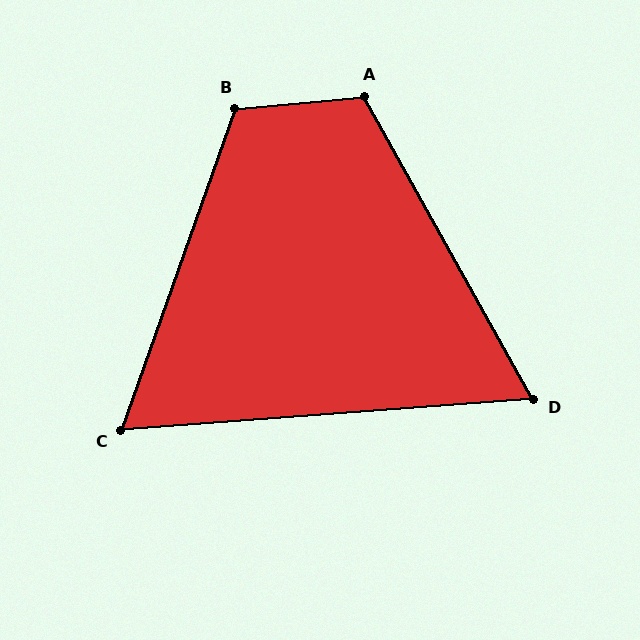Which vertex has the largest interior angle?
B, at approximately 115 degrees.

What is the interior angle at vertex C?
Approximately 66 degrees (acute).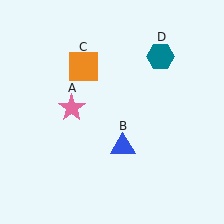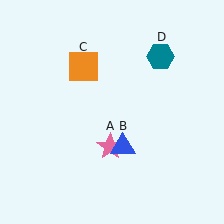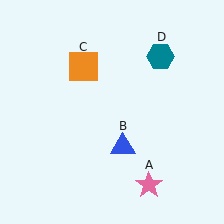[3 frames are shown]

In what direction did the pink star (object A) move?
The pink star (object A) moved down and to the right.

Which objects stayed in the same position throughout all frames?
Blue triangle (object B) and orange square (object C) and teal hexagon (object D) remained stationary.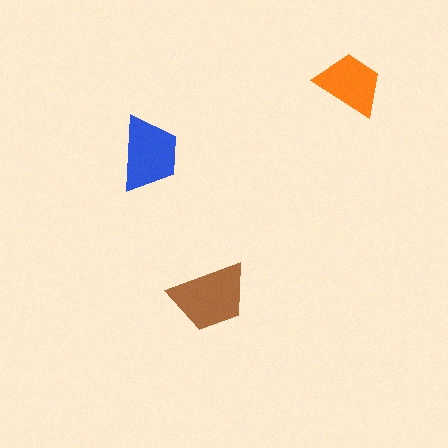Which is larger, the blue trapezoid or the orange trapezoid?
The blue one.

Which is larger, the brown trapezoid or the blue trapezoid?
The brown one.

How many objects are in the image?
There are 3 objects in the image.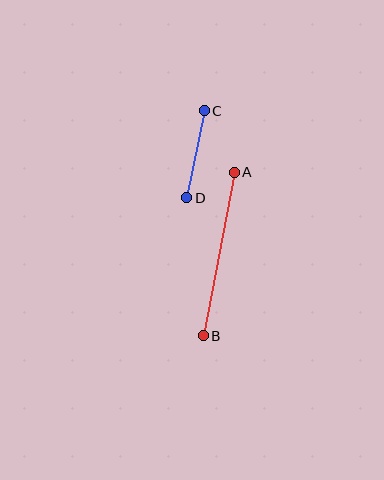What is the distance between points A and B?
The distance is approximately 166 pixels.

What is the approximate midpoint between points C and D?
The midpoint is at approximately (196, 154) pixels.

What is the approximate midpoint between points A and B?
The midpoint is at approximately (219, 254) pixels.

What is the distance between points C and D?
The distance is approximately 88 pixels.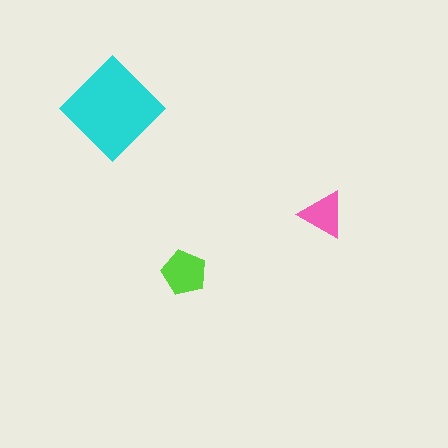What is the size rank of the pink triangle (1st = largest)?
3rd.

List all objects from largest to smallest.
The cyan diamond, the lime pentagon, the pink triangle.